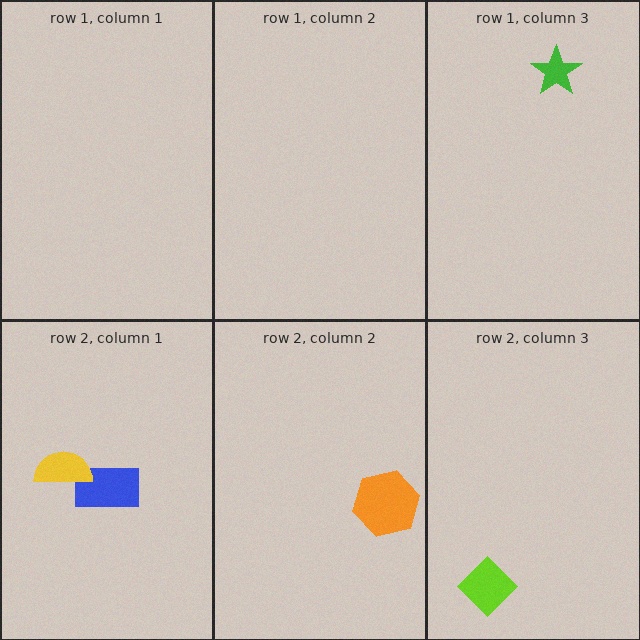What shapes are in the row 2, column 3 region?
The lime diamond.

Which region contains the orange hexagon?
The row 2, column 2 region.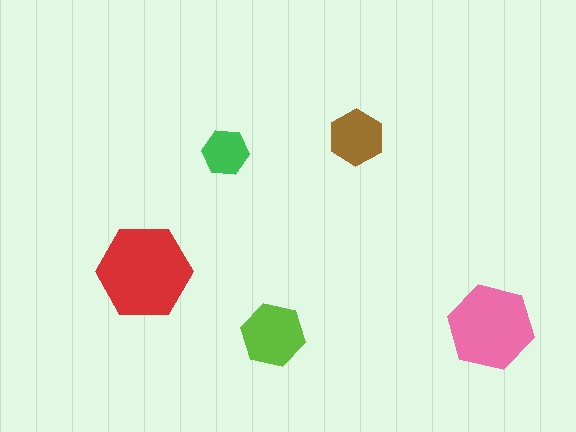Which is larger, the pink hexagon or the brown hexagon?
The pink one.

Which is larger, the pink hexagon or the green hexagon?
The pink one.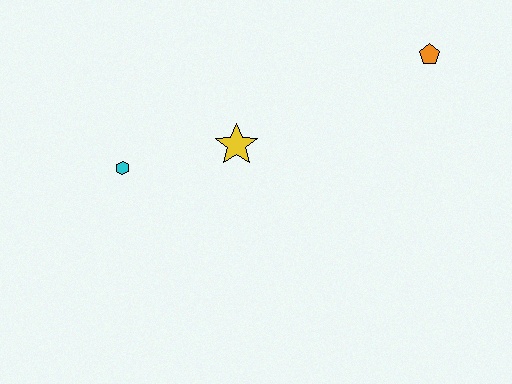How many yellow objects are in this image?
There is 1 yellow object.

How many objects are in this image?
There are 3 objects.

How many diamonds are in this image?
There are no diamonds.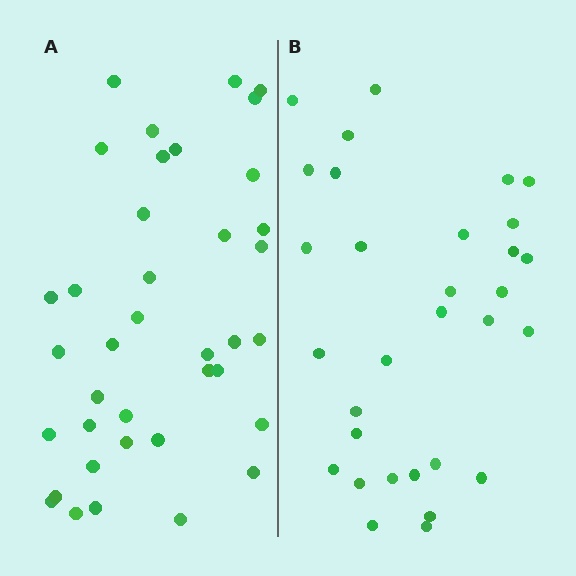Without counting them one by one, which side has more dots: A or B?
Region A (the left region) has more dots.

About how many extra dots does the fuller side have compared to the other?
Region A has roughly 8 or so more dots than region B.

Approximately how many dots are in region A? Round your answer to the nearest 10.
About 40 dots. (The exact count is 38, which rounds to 40.)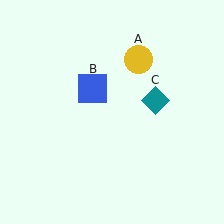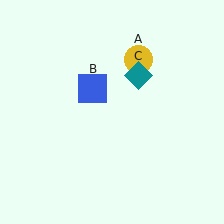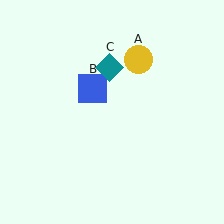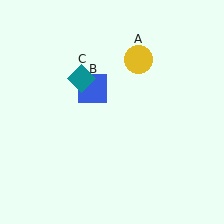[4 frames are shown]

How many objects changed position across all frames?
1 object changed position: teal diamond (object C).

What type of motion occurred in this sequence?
The teal diamond (object C) rotated counterclockwise around the center of the scene.